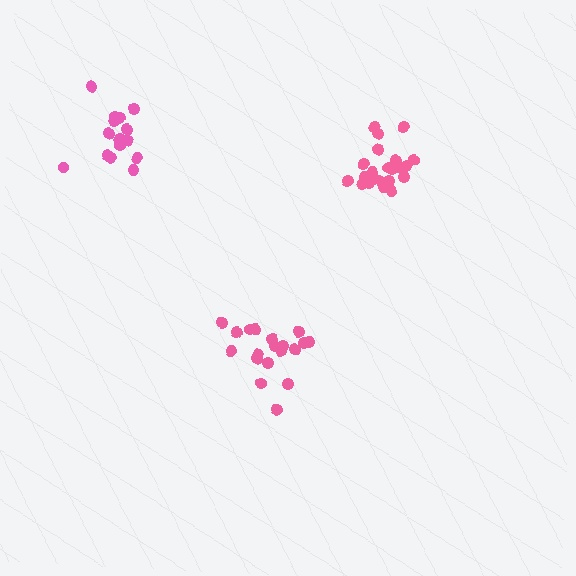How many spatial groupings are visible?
There are 3 spatial groupings.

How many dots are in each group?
Group 1: 19 dots, Group 2: 21 dots, Group 3: 15 dots (55 total).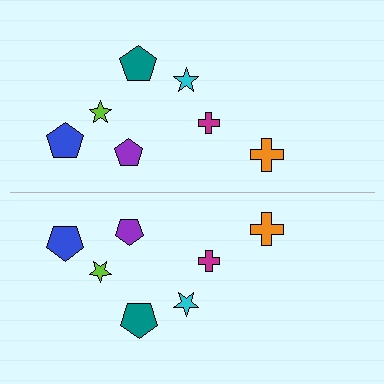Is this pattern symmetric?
Yes, this pattern has bilateral (reflection) symmetry.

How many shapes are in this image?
There are 14 shapes in this image.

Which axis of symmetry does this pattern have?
The pattern has a horizontal axis of symmetry running through the center of the image.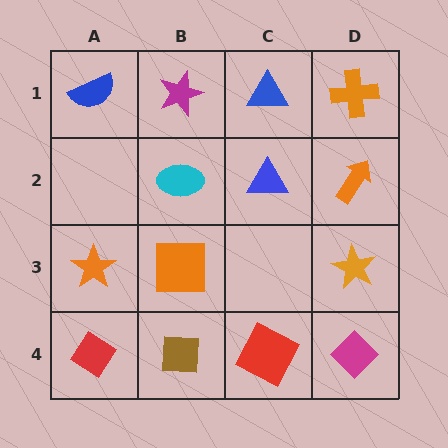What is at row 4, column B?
A brown square.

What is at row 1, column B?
A magenta star.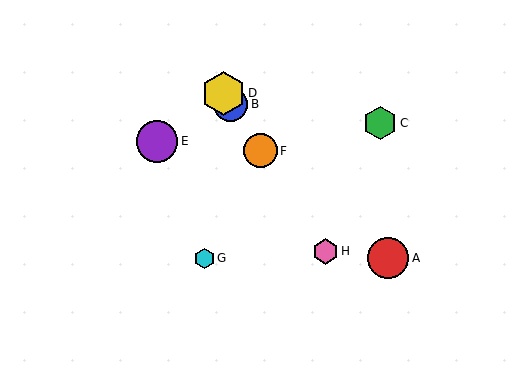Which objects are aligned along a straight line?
Objects B, D, F, H are aligned along a straight line.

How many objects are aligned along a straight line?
4 objects (B, D, F, H) are aligned along a straight line.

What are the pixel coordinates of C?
Object C is at (380, 123).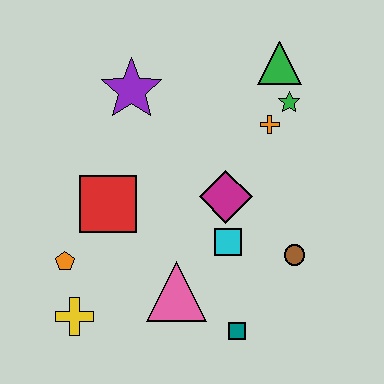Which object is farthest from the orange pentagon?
The green triangle is farthest from the orange pentagon.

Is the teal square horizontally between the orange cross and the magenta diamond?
Yes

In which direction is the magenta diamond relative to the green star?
The magenta diamond is below the green star.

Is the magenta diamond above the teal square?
Yes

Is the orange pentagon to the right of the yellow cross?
No